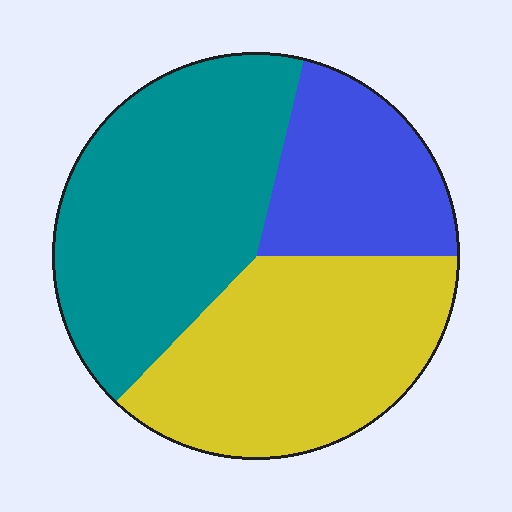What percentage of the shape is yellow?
Yellow covers around 35% of the shape.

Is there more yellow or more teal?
Teal.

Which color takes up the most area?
Teal, at roughly 40%.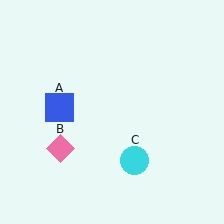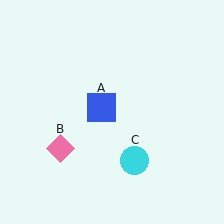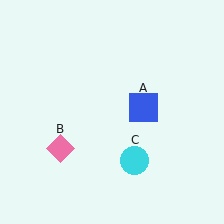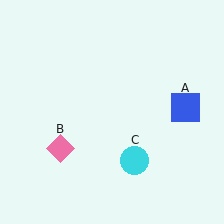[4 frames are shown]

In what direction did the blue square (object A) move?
The blue square (object A) moved right.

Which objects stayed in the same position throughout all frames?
Pink diamond (object B) and cyan circle (object C) remained stationary.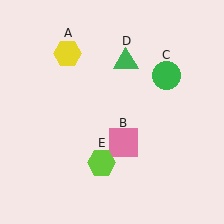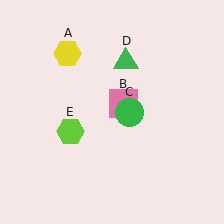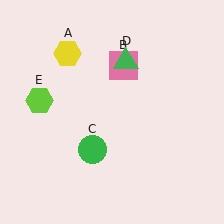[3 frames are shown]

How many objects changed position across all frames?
3 objects changed position: pink square (object B), green circle (object C), lime hexagon (object E).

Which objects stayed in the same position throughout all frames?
Yellow hexagon (object A) and green triangle (object D) remained stationary.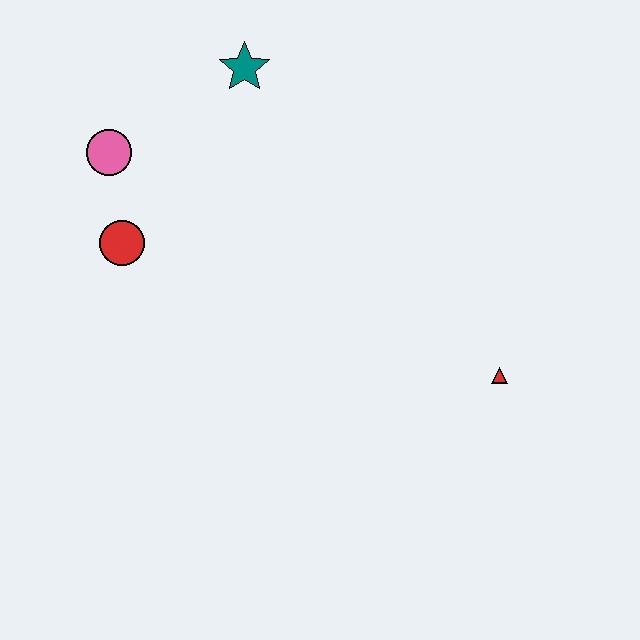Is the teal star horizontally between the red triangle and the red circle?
Yes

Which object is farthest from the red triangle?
The pink circle is farthest from the red triangle.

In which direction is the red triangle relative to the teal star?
The red triangle is below the teal star.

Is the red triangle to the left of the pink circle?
No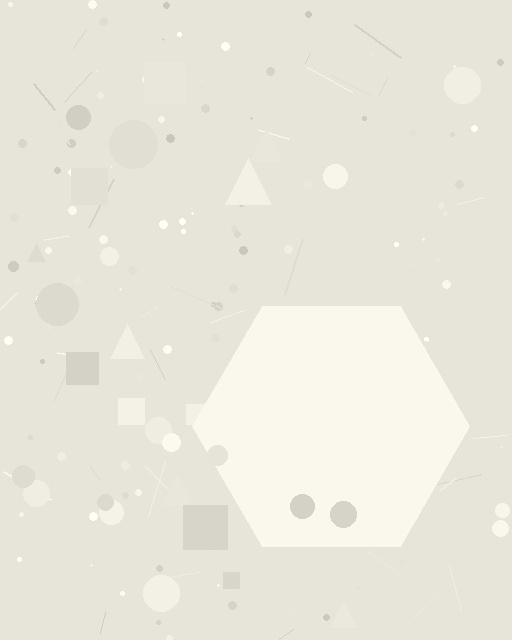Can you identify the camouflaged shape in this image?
The camouflaged shape is a hexagon.